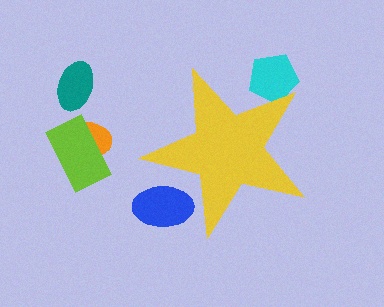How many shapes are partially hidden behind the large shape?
2 shapes are partially hidden.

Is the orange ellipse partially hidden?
No, the orange ellipse is fully visible.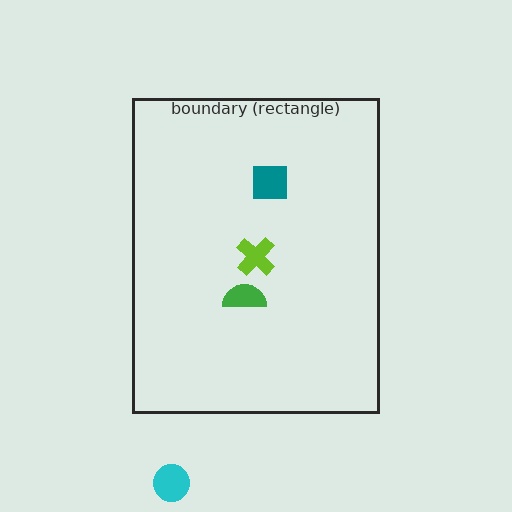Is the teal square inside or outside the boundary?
Inside.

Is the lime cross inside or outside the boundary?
Inside.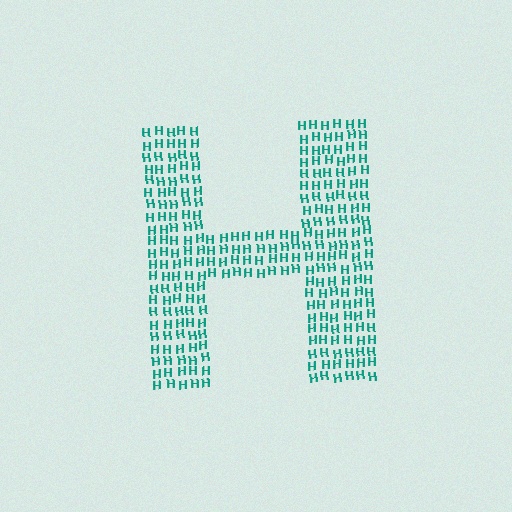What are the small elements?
The small elements are letter H's.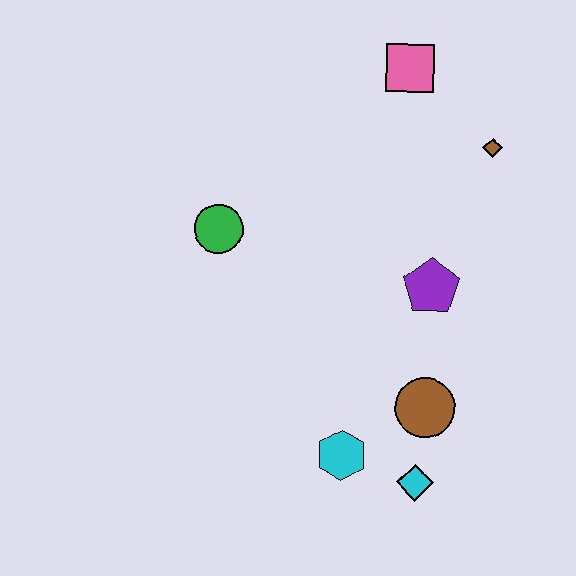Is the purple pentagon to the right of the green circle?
Yes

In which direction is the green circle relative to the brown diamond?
The green circle is to the left of the brown diamond.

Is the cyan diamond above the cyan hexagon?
No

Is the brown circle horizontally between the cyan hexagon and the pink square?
No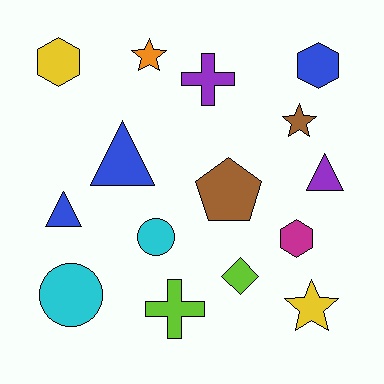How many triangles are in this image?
There are 3 triangles.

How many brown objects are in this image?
There are 2 brown objects.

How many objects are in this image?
There are 15 objects.